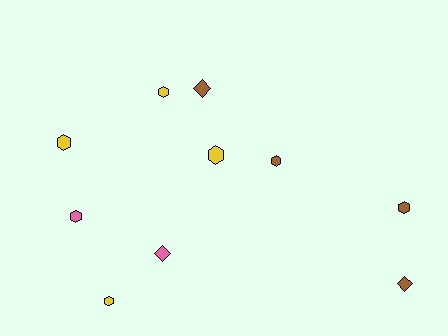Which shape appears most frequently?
Hexagon, with 7 objects.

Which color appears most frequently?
Brown, with 4 objects.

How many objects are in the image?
There are 10 objects.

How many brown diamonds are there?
There are 2 brown diamonds.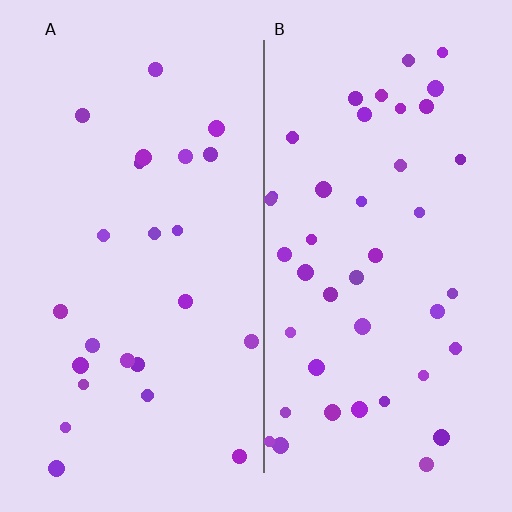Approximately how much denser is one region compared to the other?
Approximately 1.8× — region B over region A.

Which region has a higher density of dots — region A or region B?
B (the right).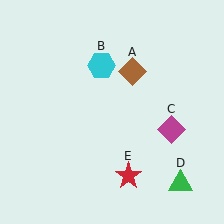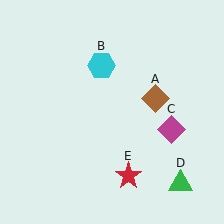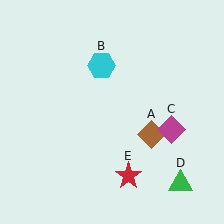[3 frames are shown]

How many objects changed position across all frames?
1 object changed position: brown diamond (object A).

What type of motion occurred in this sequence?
The brown diamond (object A) rotated clockwise around the center of the scene.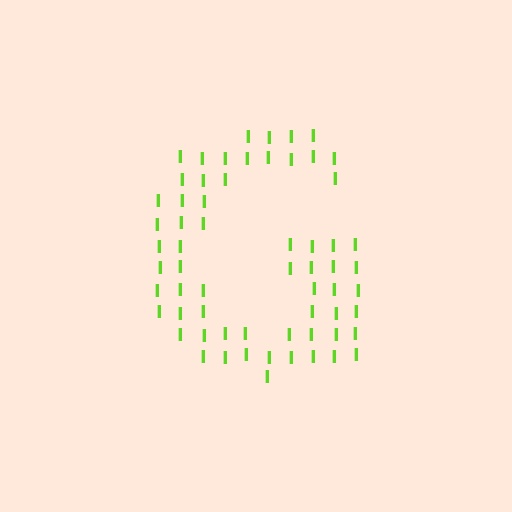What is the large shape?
The large shape is the letter G.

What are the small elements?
The small elements are letter I's.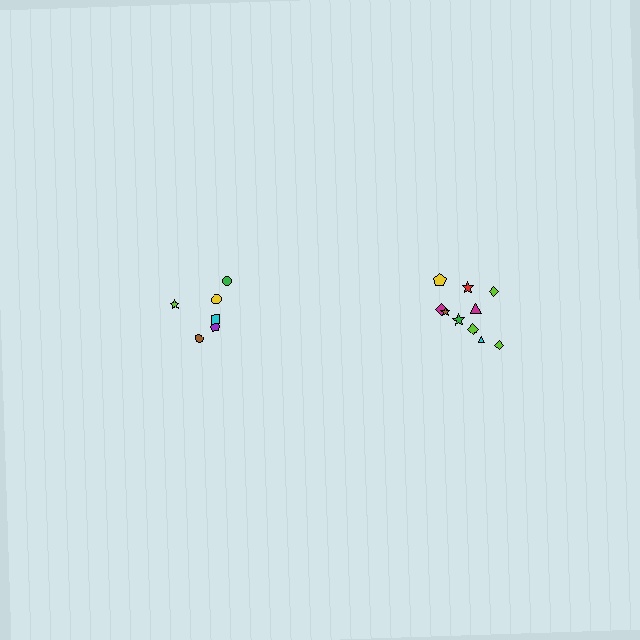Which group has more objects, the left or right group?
The right group.